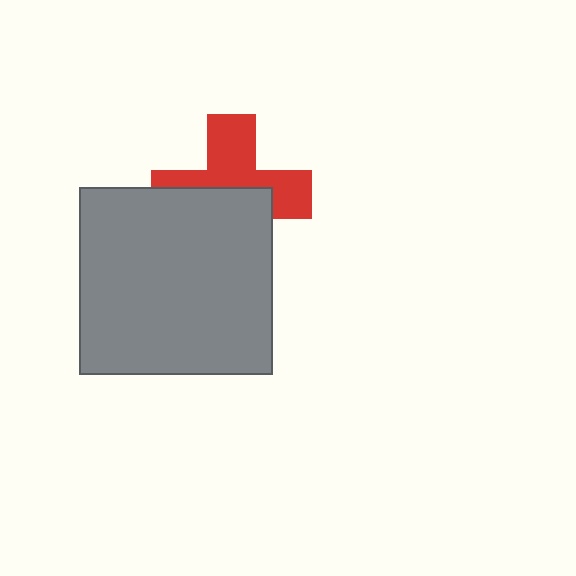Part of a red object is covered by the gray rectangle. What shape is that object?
It is a cross.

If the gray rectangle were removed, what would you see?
You would see the complete red cross.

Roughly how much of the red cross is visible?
About half of it is visible (roughly 51%).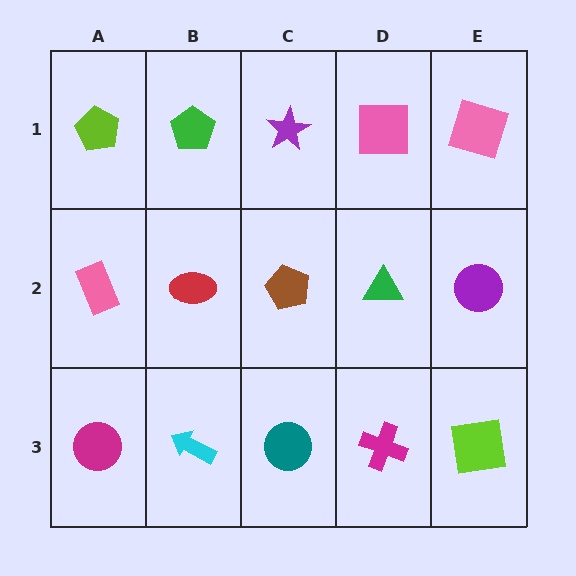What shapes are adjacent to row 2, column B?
A green pentagon (row 1, column B), a cyan arrow (row 3, column B), a pink rectangle (row 2, column A), a brown pentagon (row 2, column C).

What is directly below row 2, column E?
A lime square.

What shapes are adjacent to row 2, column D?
A pink square (row 1, column D), a magenta cross (row 3, column D), a brown pentagon (row 2, column C), a purple circle (row 2, column E).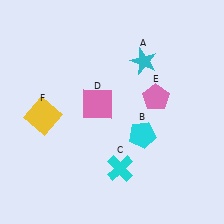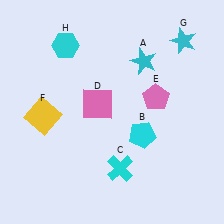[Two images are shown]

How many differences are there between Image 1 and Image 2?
There are 2 differences between the two images.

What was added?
A cyan star (G), a cyan hexagon (H) were added in Image 2.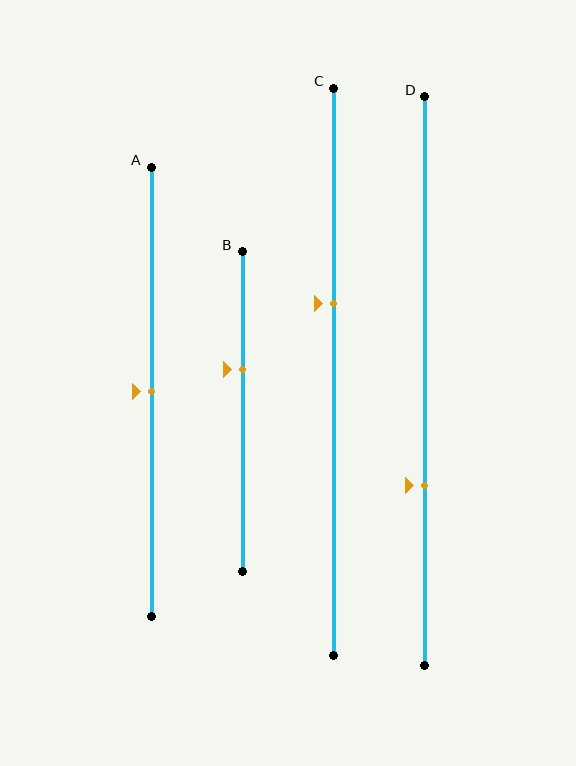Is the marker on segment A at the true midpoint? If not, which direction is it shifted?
Yes, the marker on segment A is at the true midpoint.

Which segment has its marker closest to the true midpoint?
Segment A has its marker closest to the true midpoint.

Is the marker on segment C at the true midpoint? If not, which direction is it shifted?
No, the marker on segment C is shifted upward by about 12% of the segment length.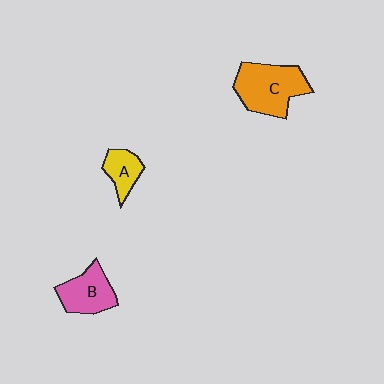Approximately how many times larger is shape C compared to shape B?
Approximately 1.4 times.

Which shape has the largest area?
Shape C (orange).